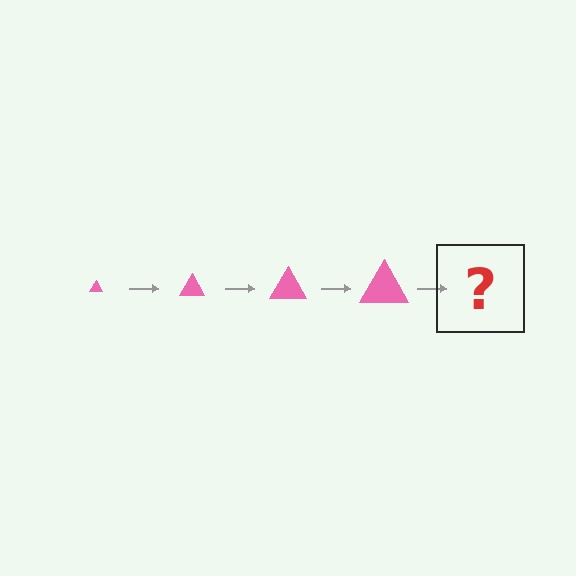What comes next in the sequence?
The next element should be a pink triangle, larger than the previous one.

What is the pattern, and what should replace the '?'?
The pattern is that the triangle gets progressively larger each step. The '?' should be a pink triangle, larger than the previous one.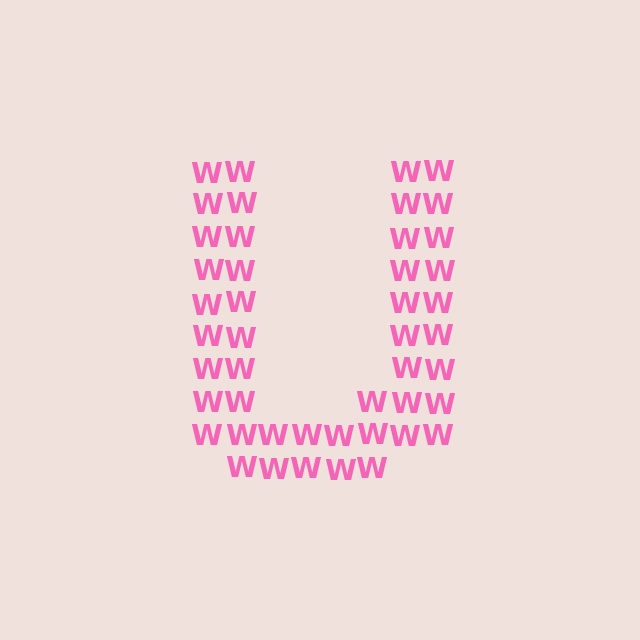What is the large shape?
The large shape is the letter U.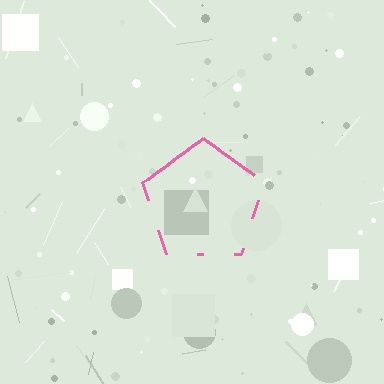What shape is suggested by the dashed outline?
The dashed outline suggests a pentagon.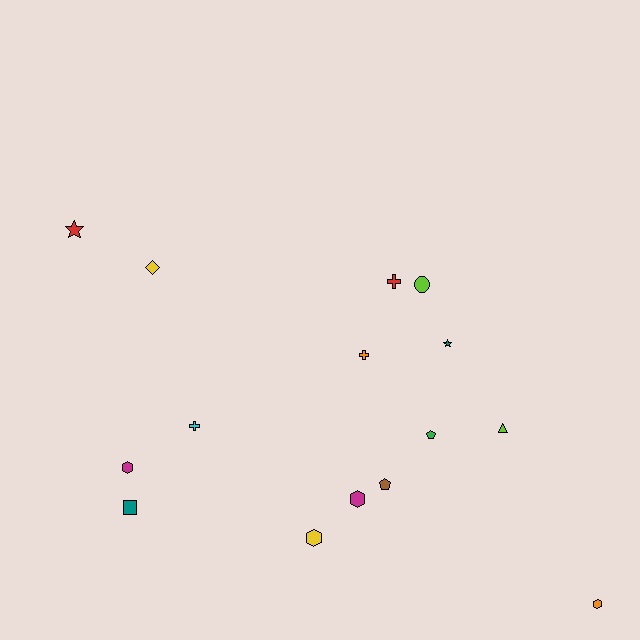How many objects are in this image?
There are 15 objects.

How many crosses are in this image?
There are 3 crosses.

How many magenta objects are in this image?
There are 2 magenta objects.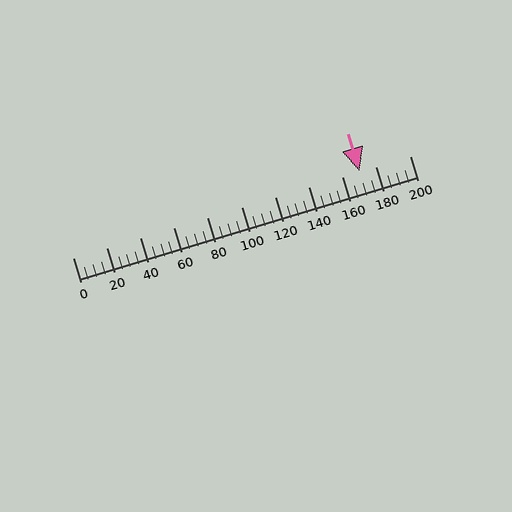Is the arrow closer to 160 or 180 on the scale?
The arrow is closer to 180.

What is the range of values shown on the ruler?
The ruler shows values from 0 to 200.